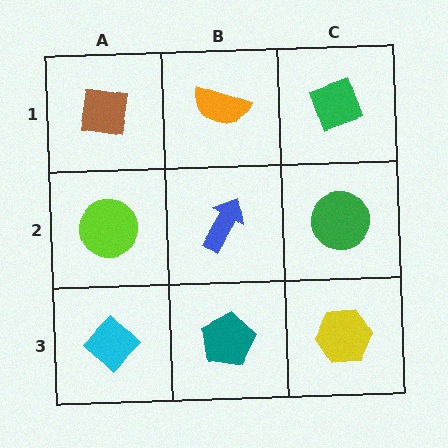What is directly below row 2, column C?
A yellow hexagon.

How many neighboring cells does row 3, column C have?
2.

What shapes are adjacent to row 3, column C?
A green circle (row 2, column C), a teal pentagon (row 3, column B).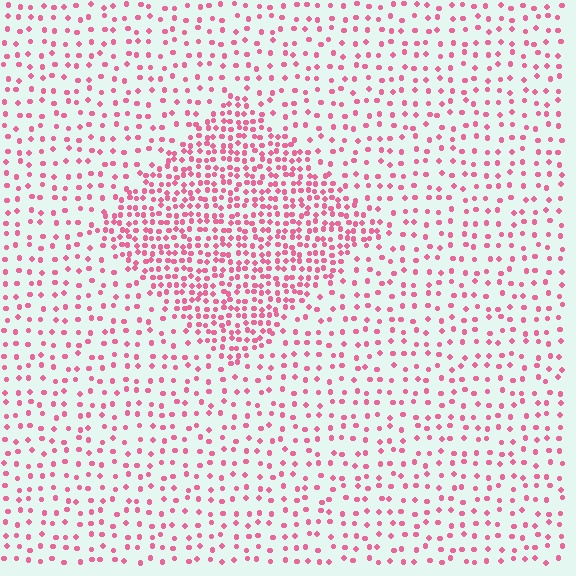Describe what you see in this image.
The image contains small pink elements arranged at two different densities. A diamond-shaped region is visible where the elements are more densely packed than the surrounding area.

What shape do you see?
I see a diamond.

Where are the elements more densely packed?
The elements are more densely packed inside the diamond boundary.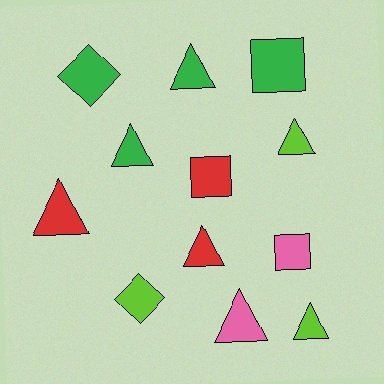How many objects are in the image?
There are 12 objects.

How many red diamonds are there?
There are no red diamonds.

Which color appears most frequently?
Green, with 4 objects.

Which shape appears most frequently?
Triangle, with 7 objects.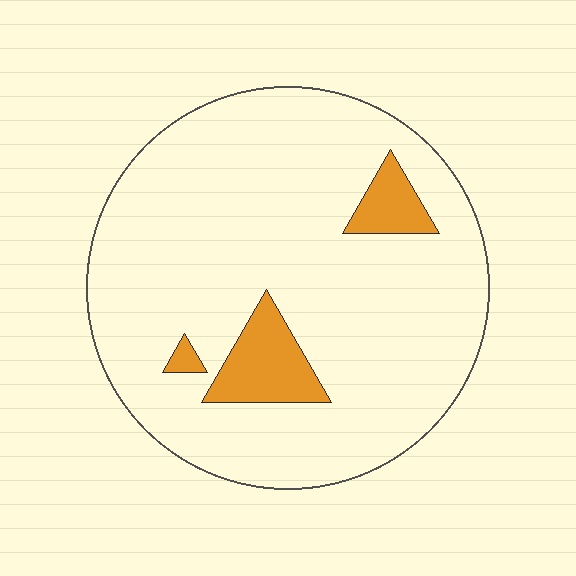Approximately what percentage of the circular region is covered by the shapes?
Approximately 10%.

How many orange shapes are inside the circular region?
3.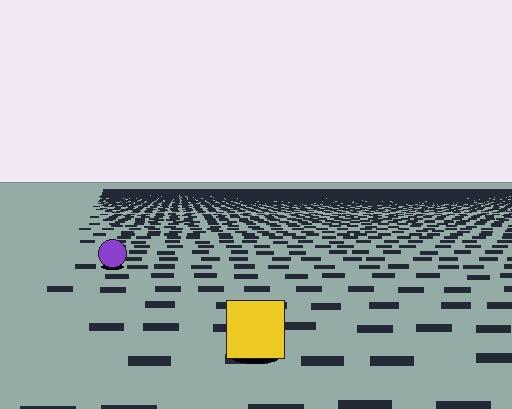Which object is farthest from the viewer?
The purple circle is farthest from the viewer. It appears smaller and the ground texture around it is denser.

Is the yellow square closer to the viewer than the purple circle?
Yes. The yellow square is closer — you can tell from the texture gradient: the ground texture is coarser near it.